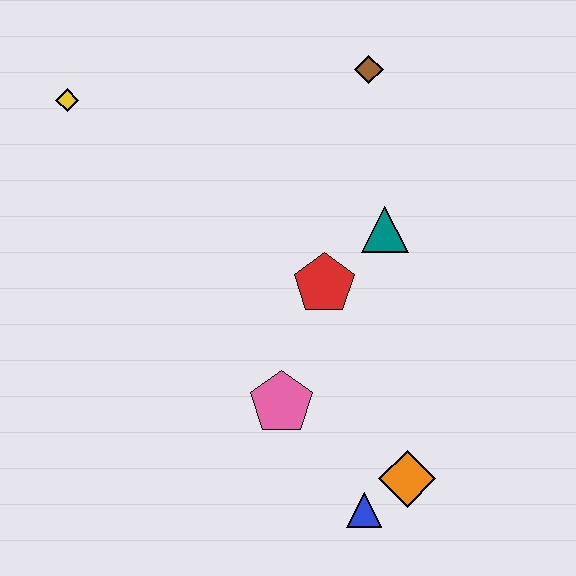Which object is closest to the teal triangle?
The red pentagon is closest to the teal triangle.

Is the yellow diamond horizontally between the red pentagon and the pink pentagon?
No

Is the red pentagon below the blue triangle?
No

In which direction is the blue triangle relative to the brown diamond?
The blue triangle is below the brown diamond.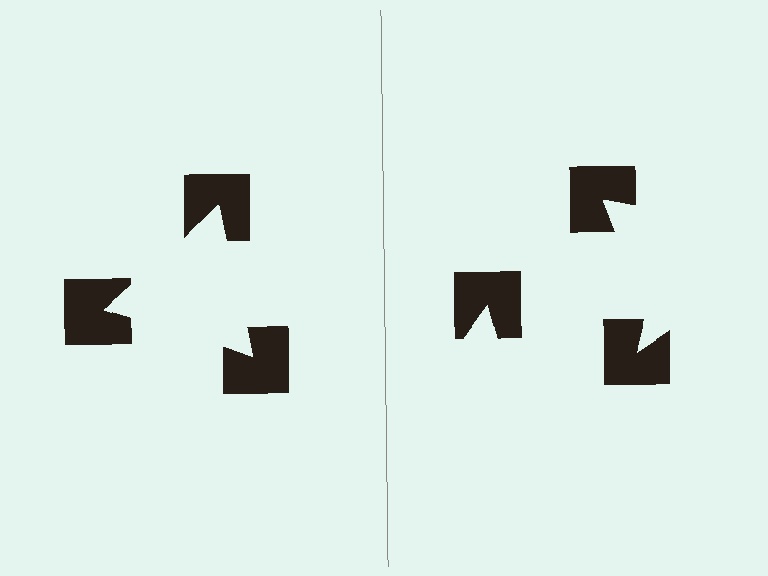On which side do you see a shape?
An illusory triangle appears on the left side. On the right side the wedge cuts are rotated, so no coherent shape forms.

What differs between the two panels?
The notched squares are positioned identically on both sides; only the wedge orientations differ. On the left they align to a triangle; on the right they are misaligned.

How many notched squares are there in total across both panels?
6 — 3 on each side.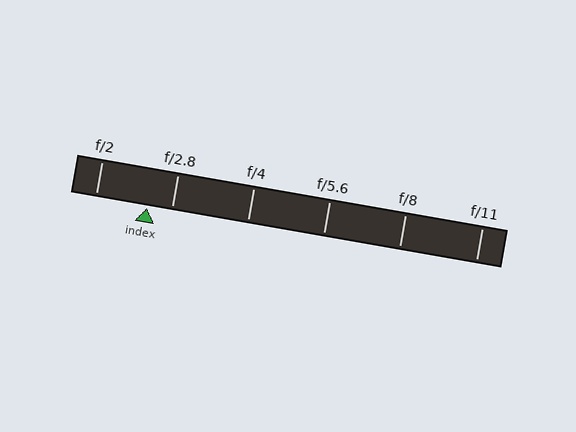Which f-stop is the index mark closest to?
The index mark is closest to f/2.8.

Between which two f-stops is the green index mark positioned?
The index mark is between f/2 and f/2.8.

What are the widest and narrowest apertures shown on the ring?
The widest aperture shown is f/2 and the narrowest is f/11.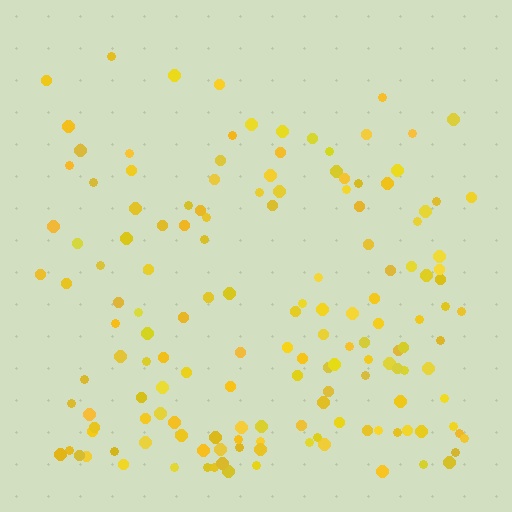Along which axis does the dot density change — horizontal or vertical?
Vertical.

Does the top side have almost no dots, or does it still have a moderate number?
Still a moderate number, just noticeably fewer than the bottom.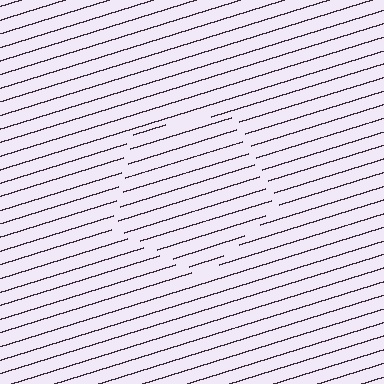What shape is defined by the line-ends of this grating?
An illusory pentagon. The interior of the shape contains the same grating, shifted by half a period — the contour is defined by the phase discontinuity where line-ends from the inner and outer gratings abut.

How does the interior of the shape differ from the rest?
The interior of the shape contains the same grating, shifted by half a period — the contour is defined by the phase discontinuity where line-ends from the inner and outer gratings abut.